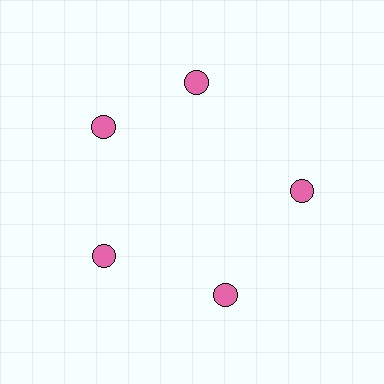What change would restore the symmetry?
The symmetry would be restored by rotating it back into even spacing with its neighbors so that all 5 circles sit at equal angles and equal distance from the center.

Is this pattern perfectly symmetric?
No. The 5 pink circles are arranged in a ring, but one element near the 1 o'clock position is rotated out of alignment along the ring, breaking the 5-fold rotational symmetry.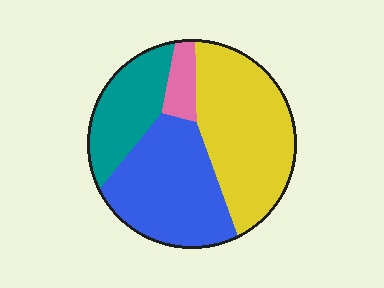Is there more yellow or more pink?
Yellow.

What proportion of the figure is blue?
Blue takes up between a quarter and a half of the figure.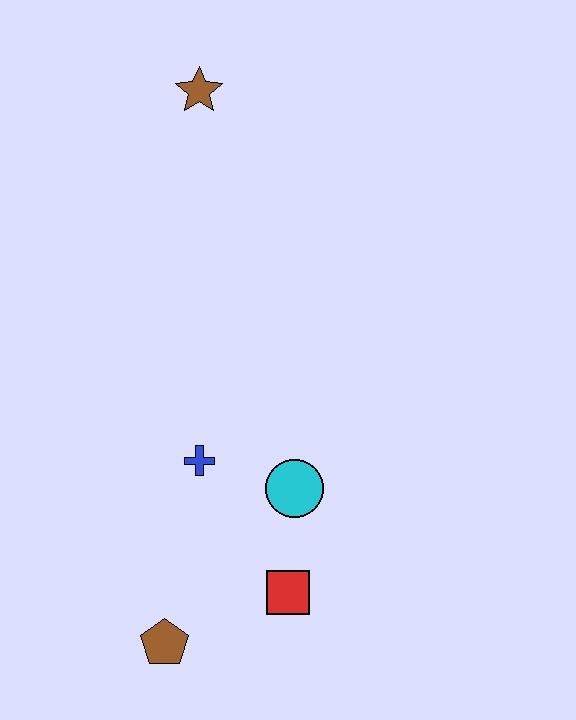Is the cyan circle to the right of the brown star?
Yes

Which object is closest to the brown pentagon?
The red square is closest to the brown pentagon.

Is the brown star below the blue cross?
No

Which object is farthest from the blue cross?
The brown star is farthest from the blue cross.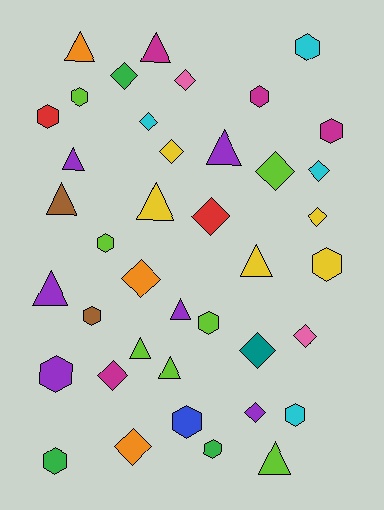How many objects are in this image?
There are 40 objects.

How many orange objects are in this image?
There are 3 orange objects.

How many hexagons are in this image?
There are 14 hexagons.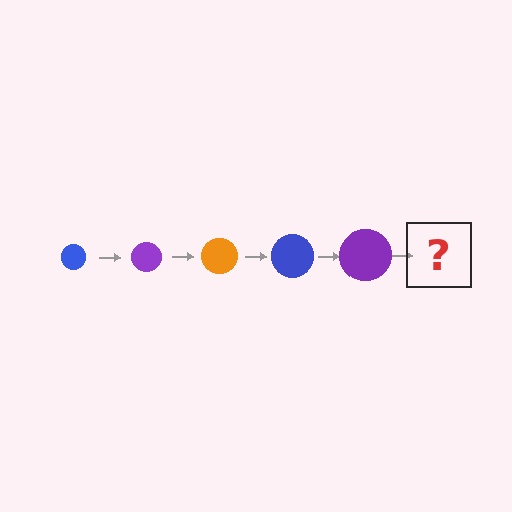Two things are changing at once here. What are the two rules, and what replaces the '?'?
The two rules are that the circle grows larger each step and the color cycles through blue, purple, and orange. The '?' should be an orange circle, larger than the previous one.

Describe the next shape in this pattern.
It should be an orange circle, larger than the previous one.